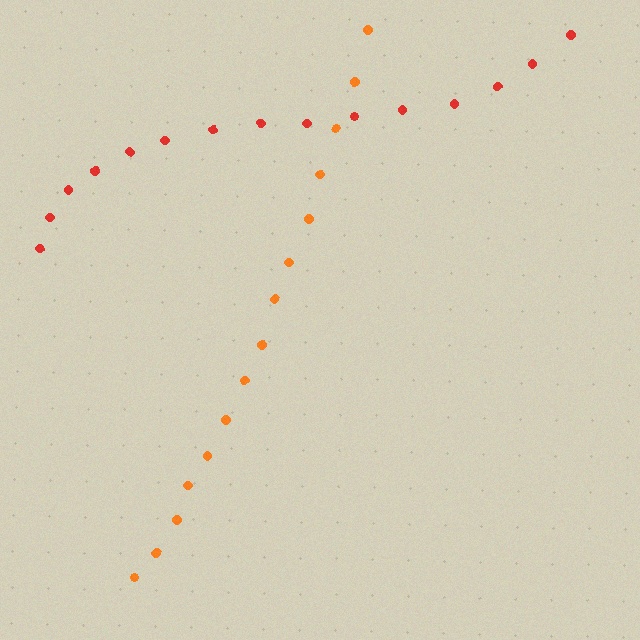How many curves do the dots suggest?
There are 2 distinct paths.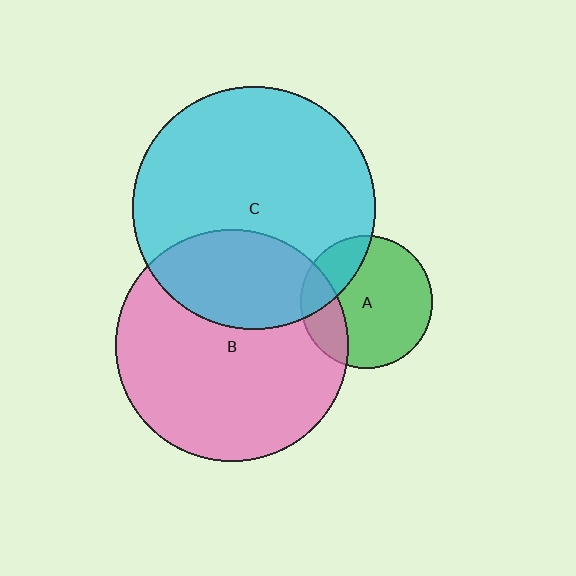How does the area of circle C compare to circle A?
Approximately 3.3 times.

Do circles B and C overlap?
Yes.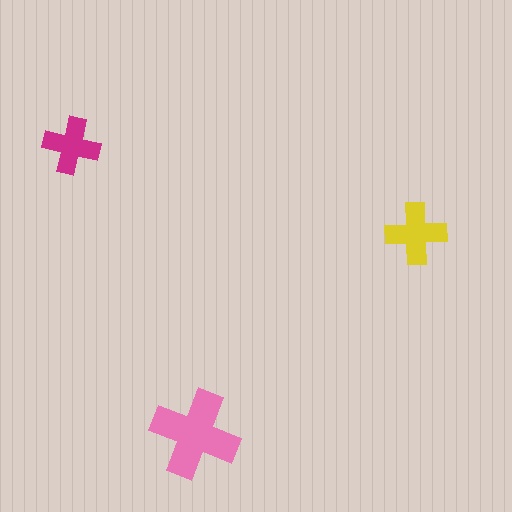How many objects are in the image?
There are 3 objects in the image.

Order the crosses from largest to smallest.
the pink one, the yellow one, the magenta one.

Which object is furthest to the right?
The yellow cross is rightmost.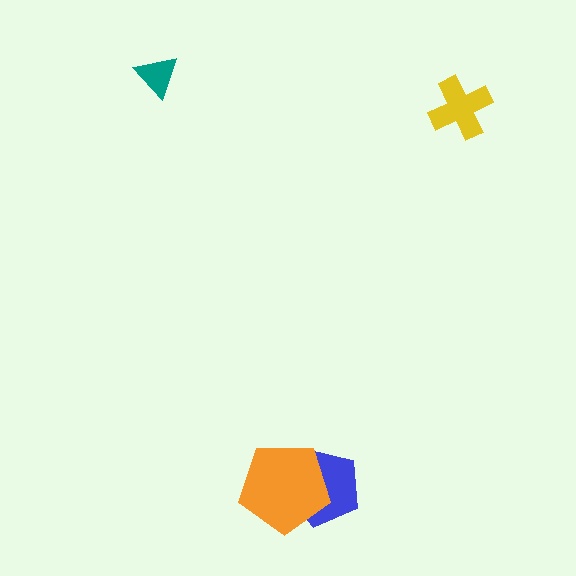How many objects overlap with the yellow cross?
0 objects overlap with the yellow cross.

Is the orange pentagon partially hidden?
No, no other shape covers it.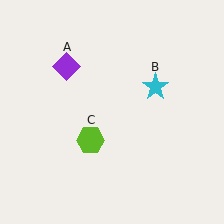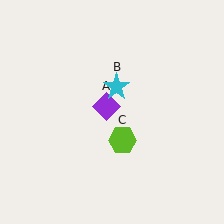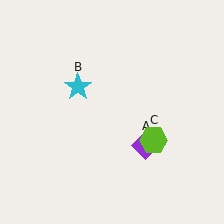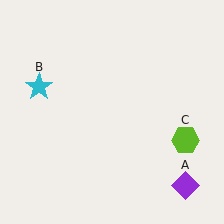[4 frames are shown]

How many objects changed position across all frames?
3 objects changed position: purple diamond (object A), cyan star (object B), lime hexagon (object C).